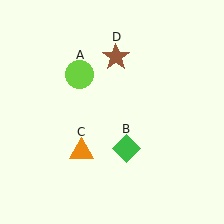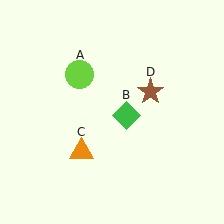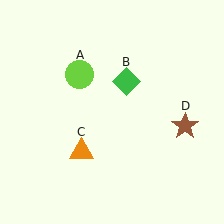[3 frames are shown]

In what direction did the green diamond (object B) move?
The green diamond (object B) moved up.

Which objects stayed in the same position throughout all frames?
Lime circle (object A) and orange triangle (object C) remained stationary.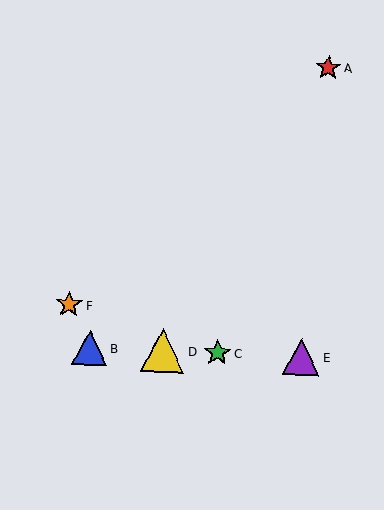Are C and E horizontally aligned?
Yes, both are at y≈353.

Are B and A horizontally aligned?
No, B is at y≈348 and A is at y≈68.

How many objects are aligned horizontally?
4 objects (B, C, D, E) are aligned horizontally.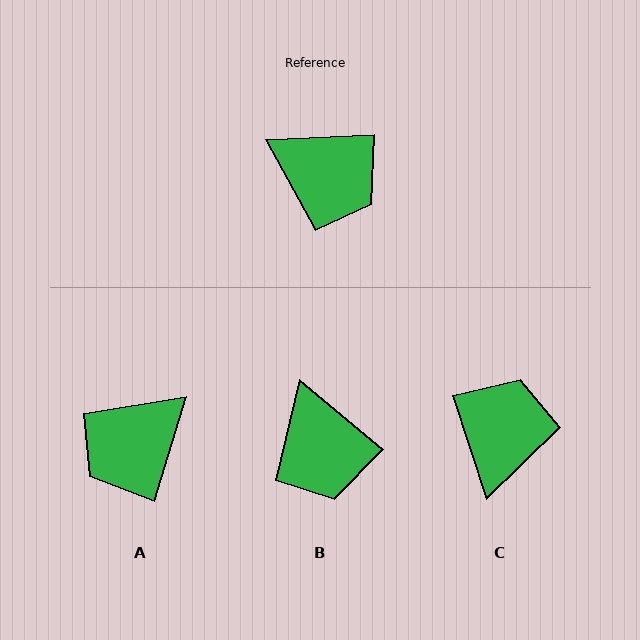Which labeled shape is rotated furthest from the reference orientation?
A, about 109 degrees away.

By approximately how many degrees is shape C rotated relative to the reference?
Approximately 106 degrees counter-clockwise.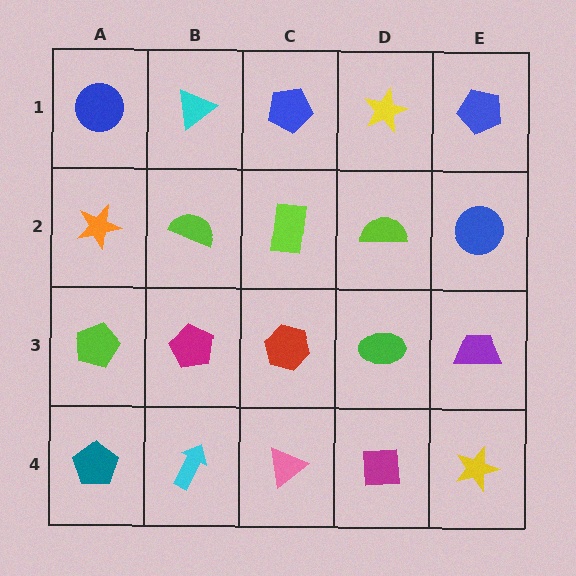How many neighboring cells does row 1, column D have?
3.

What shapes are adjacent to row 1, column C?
A lime rectangle (row 2, column C), a cyan triangle (row 1, column B), a yellow star (row 1, column D).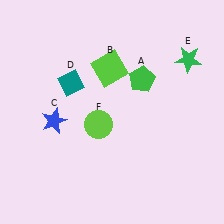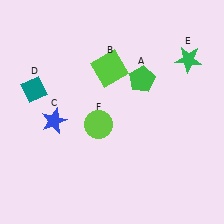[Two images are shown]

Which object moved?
The teal diamond (D) moved left.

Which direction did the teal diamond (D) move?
The teal diamond (D) moved left.